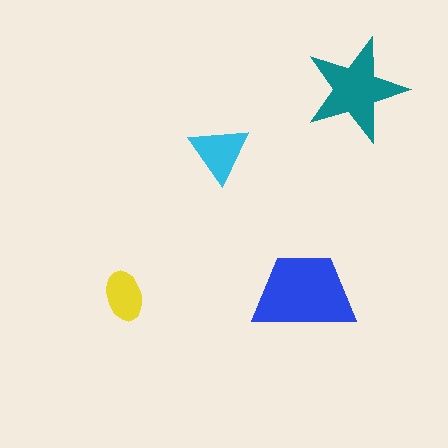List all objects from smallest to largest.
The yellow ellipse, the cyan triangle, the teal star, the blue trapezoid.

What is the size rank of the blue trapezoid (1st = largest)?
1st.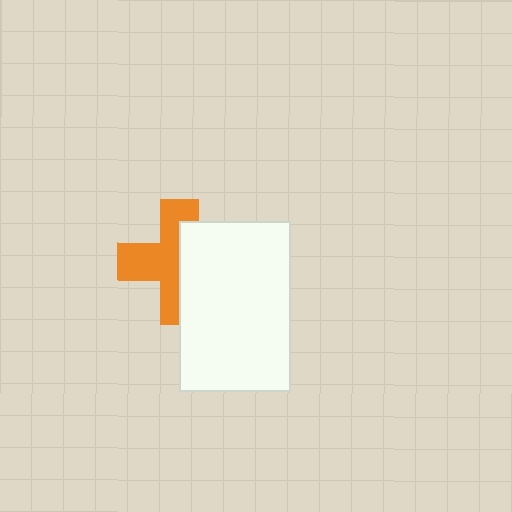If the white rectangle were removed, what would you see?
You would see the complete orange cross.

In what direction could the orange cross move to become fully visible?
The orange cross could move left. That would shift it out from behind the white rectangle entirely.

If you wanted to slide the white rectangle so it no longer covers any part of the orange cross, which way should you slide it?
Slide it right — that is the most direct way to separate the two shapes.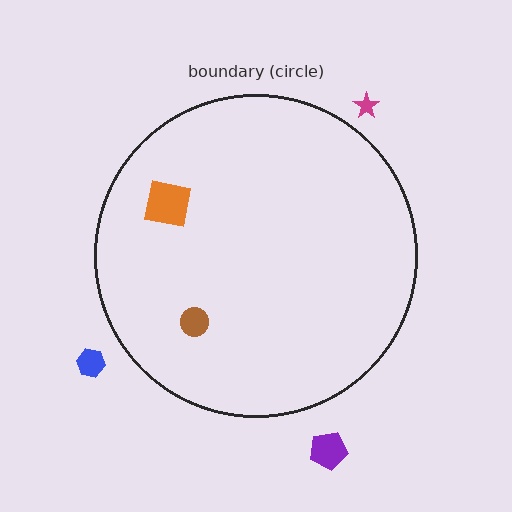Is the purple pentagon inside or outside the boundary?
Outside.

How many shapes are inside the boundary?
2 inside, 3 outside.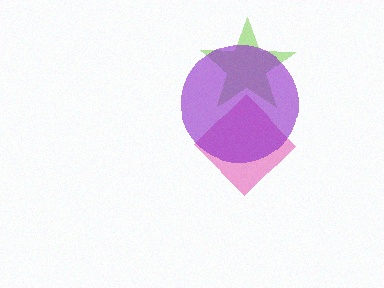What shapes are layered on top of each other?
The layered shapes are: a lime star, a pink diamond, a purple circle.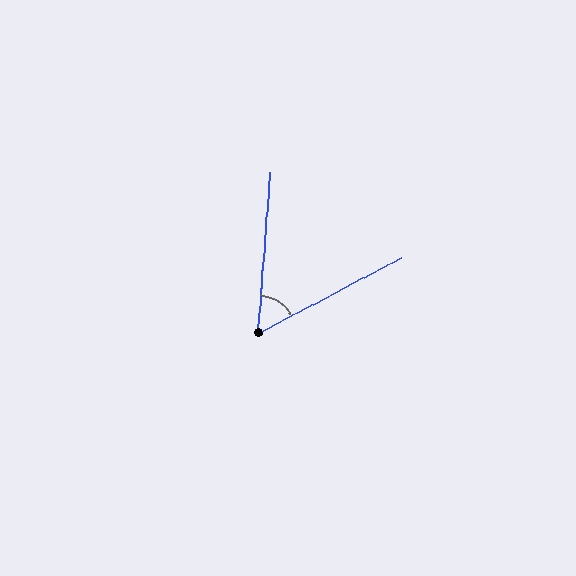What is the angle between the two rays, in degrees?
Approximately 58 degrees.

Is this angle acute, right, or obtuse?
It is acute.